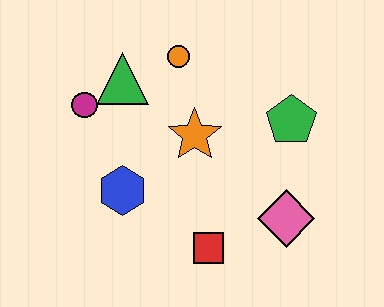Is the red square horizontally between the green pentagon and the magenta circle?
Yes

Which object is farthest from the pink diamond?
The magenta circle is farthest from the pink diamond.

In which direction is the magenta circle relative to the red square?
The magenta circle is above the red square.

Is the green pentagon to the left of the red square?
No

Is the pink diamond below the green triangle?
Yes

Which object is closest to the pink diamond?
The red square is closest to the pink diamond.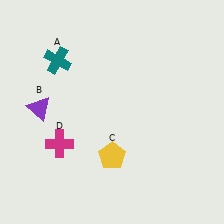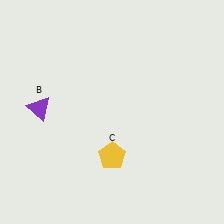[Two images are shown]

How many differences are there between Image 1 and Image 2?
There are 2 differences between the two images.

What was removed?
The teal cross (A), the magenta cross (D) were removed in Image 2.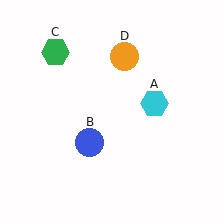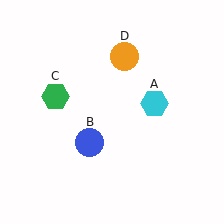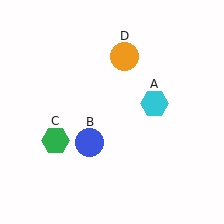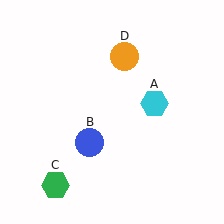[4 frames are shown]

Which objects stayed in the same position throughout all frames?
Cyan hexagon (object A) and blue circle (object B) and orange circle (object D) remained stationary.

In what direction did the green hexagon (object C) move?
The green hexagon (object C) moved down.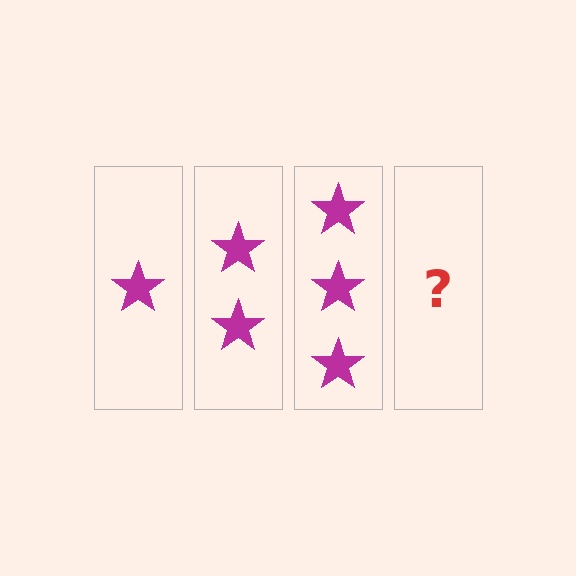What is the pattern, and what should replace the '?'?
The pattern is that each step adds one more star. The '?' should be 4 stars.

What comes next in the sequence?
The next element should be 4 stars.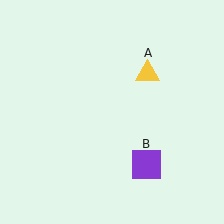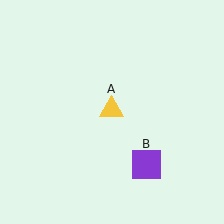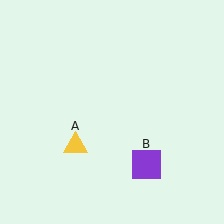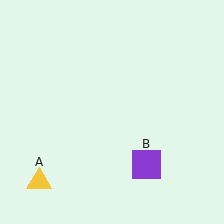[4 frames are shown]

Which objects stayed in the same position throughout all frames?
Purple square (object B) remained stationary.